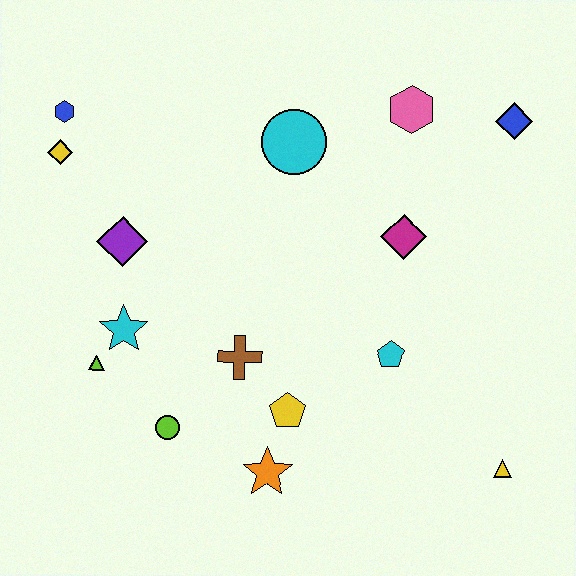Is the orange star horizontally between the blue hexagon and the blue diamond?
Yes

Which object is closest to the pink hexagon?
The blue diamond is closest to the pink hexagon.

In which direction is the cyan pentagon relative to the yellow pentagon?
The cyan pentagon is to the right of the yellow pentagon.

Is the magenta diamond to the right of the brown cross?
Yes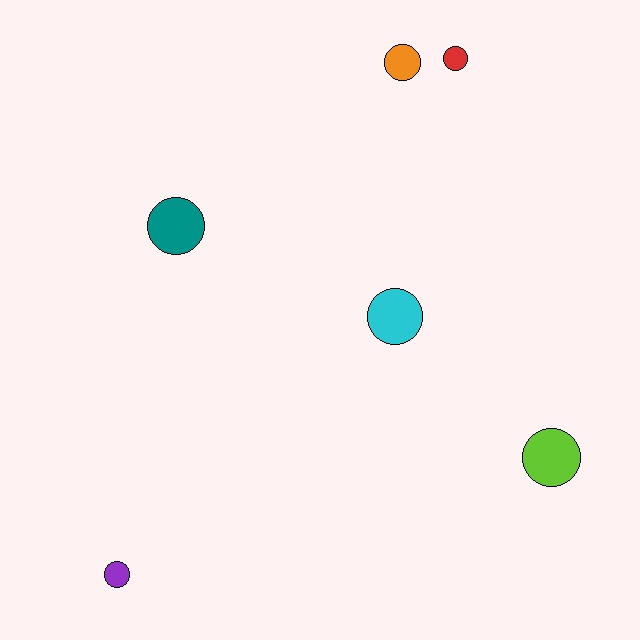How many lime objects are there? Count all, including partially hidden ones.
There is 1 lime object.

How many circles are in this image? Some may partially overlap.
There are 6 circles.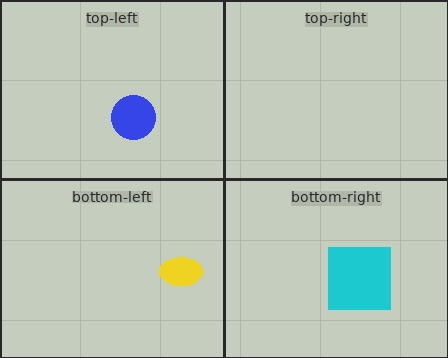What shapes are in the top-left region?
The blue circle.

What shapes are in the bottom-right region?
The cyan square.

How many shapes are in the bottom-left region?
1.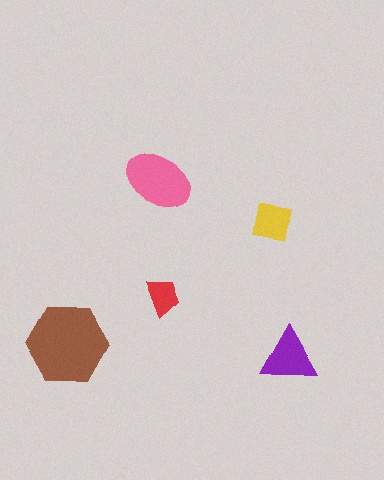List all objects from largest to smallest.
The brown hexagon, the pink ellipse, the purple triangle, the yellow square, the red trapezoid.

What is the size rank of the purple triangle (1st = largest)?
3rd.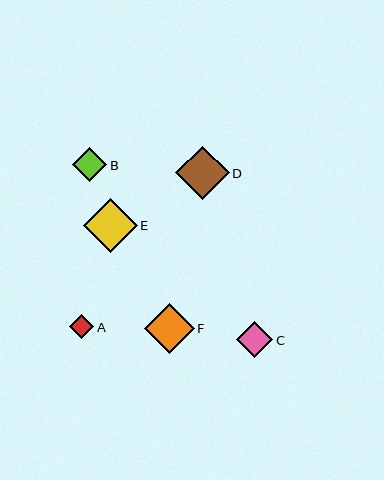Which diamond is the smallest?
Diamond A is the smallest with a size of approximately 25 pixels.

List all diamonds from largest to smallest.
From largest to smallest: D, E, F, C, B, A.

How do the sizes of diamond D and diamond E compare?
Diamond D and diamond E are approximately the same size.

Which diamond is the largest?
Diamond D is the largest with a size of approximately 54 pixels.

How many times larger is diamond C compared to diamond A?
Diamond C is approximately 1.5 times the size of diamond A.